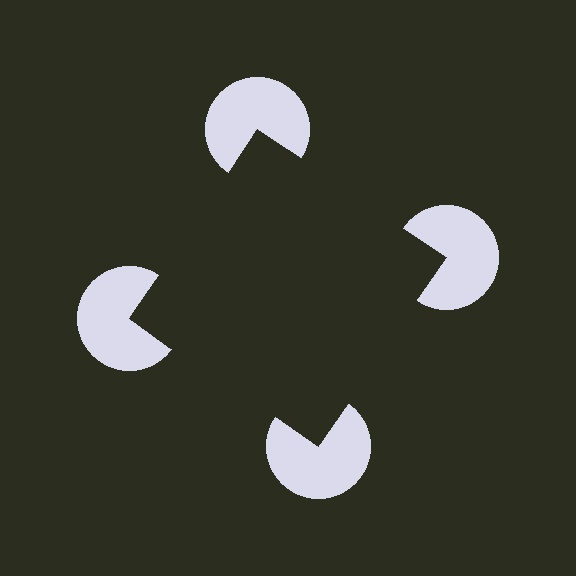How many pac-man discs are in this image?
There are 4 — one at each vertex of the illusory square.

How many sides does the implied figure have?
4 sides.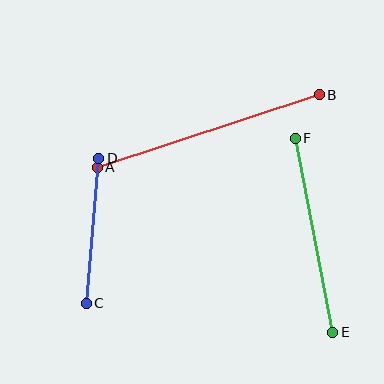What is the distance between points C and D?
The distance is approximately 146 pixels.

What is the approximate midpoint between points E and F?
The midpoint is at approximately (314, 235) pixels.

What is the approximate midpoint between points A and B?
The midpoint is at approximately (208, 131) pixels.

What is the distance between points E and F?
The distance is approximately 198 pixels.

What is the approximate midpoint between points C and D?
The midpoint is at approximately (92, 231) pixels.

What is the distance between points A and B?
The distance is approximately 234 pixels.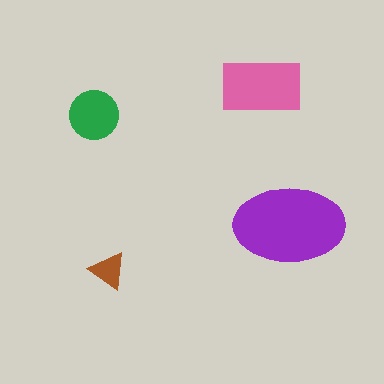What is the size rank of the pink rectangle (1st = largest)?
2nd.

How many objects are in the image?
There are 4 objects in the image.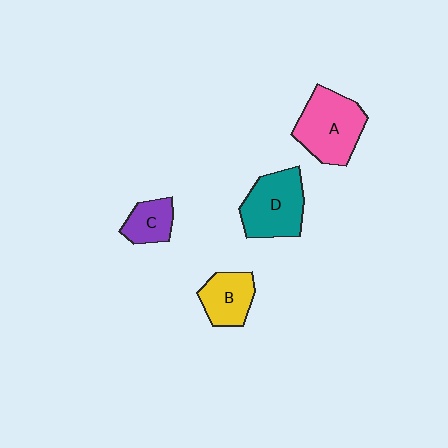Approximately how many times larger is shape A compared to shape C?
Approximately 2.1 times.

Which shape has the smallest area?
Shape C (purple).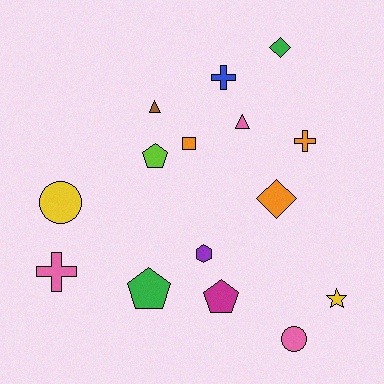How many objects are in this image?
There are 15 objects.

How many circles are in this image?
There are 2 circles.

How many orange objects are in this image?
There are 3 orange objects.